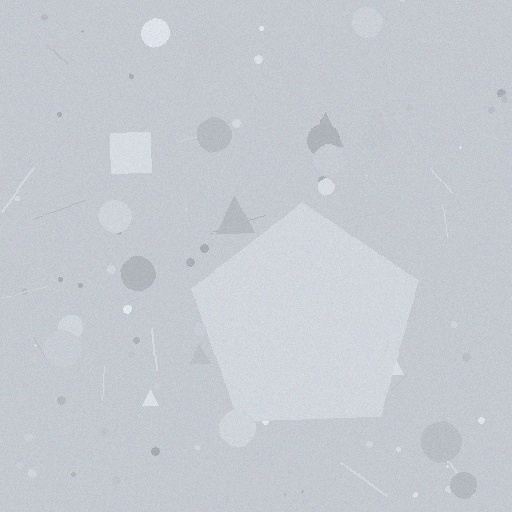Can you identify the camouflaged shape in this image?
The camouflaged shape is a pentagon.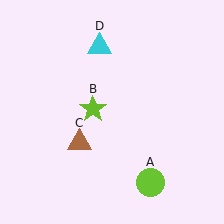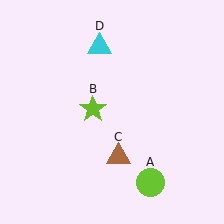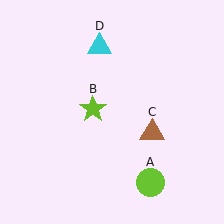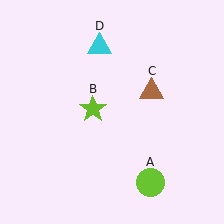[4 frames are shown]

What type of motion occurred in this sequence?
The brown triangle (object C) rotated counterclockwise around the center of the scene.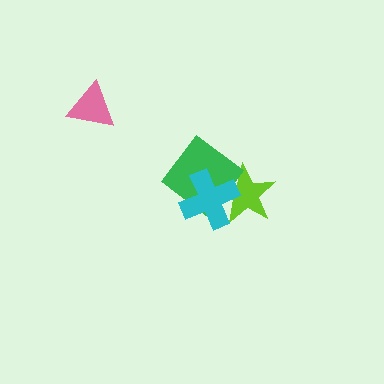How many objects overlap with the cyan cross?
2 objects overlap with the cyan cross.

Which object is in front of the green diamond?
The cyan cross is in front of the green diamond.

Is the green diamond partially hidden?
Yes, it is partially covered by another shape.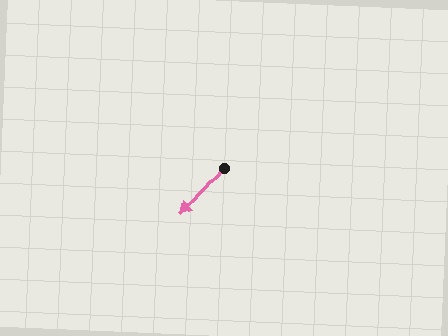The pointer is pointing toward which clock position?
Roughly 7 o'clock.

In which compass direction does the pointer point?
Southwest.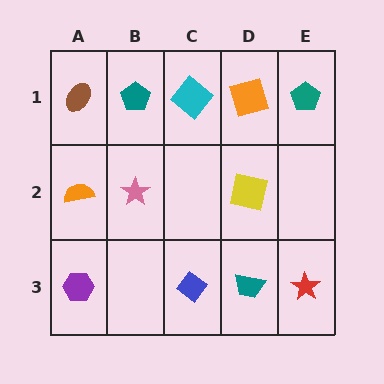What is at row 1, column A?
A brown ellipse.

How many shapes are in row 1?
5 shapes.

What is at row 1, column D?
An orange square.